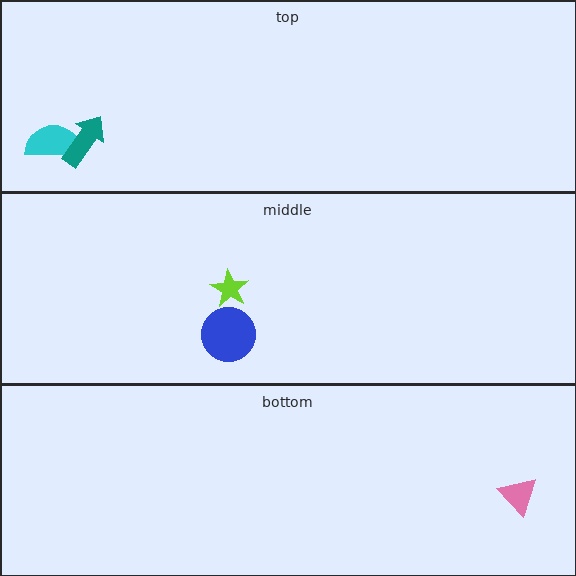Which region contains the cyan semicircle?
The top region.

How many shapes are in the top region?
2.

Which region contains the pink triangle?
The bottom region.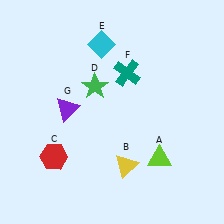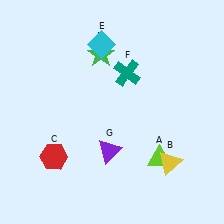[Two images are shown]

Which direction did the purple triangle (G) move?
The purple triangle (G) moved down.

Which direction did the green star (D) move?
The green star (D) moved up.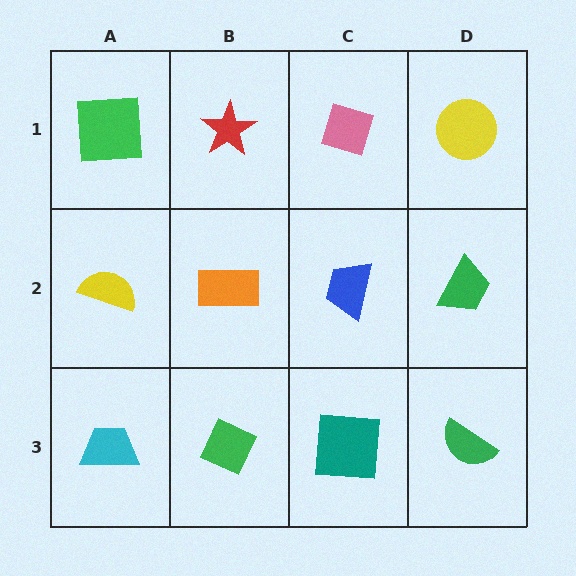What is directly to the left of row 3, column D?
A teal square.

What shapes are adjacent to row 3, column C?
A blue trapezoid (row 2, column C), a green diamond (row 3, column B), a green semicircle (row 3, column D).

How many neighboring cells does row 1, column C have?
3.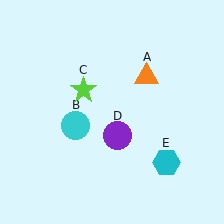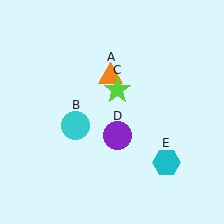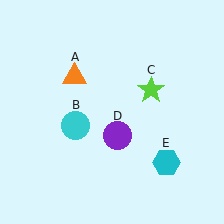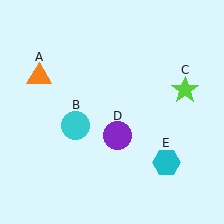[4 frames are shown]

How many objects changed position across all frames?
2 objects changed position: orange triangle (object A), lime star (object C).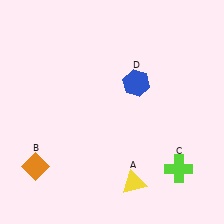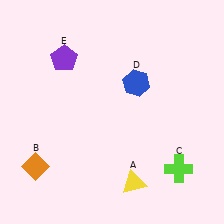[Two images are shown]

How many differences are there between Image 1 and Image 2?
There is 1 difference between the two images.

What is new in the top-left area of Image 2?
A purple pentagon (E) was added in the top-left area of Image 2.